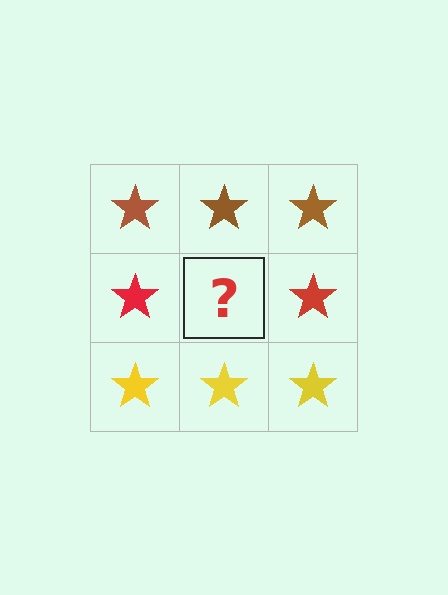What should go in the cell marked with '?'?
The missing cell should contain a red star.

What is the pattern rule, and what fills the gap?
The rule is that each row has a consistent color. The gap should be filled with a red star.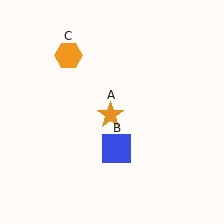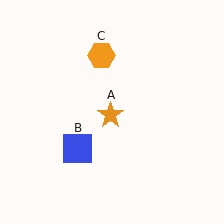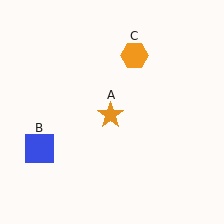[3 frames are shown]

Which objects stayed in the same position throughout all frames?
Orange star (object A) remained stationary.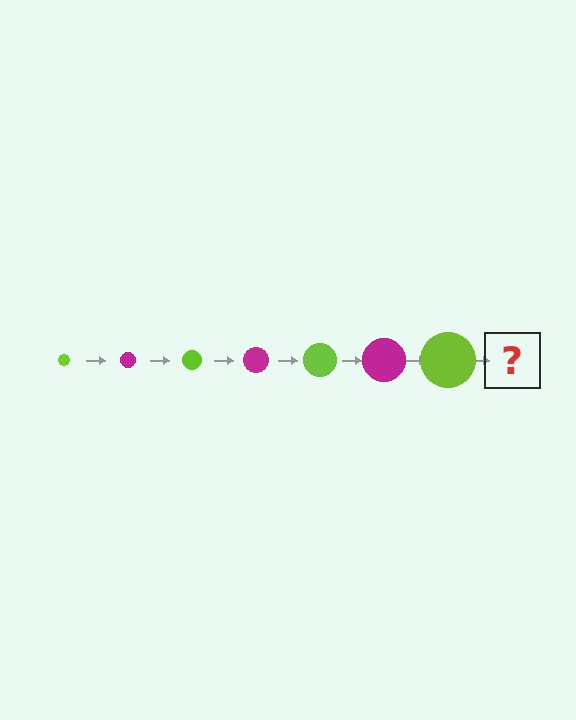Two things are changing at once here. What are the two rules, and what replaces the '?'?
The two rules are that the circle grows larger each step and the color cycles through lime and magenta. The '?' should be a magenta circle, larger than the previous one.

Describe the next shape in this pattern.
It should be a magenta circle, larger than the previous one.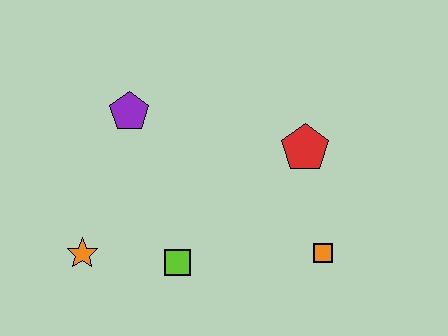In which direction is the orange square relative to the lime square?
The orange square is to the right of the lime square.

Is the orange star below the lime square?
No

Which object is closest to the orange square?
The red pentagon is closest to the orange square.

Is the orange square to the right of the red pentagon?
Yes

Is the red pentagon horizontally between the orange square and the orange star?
Yes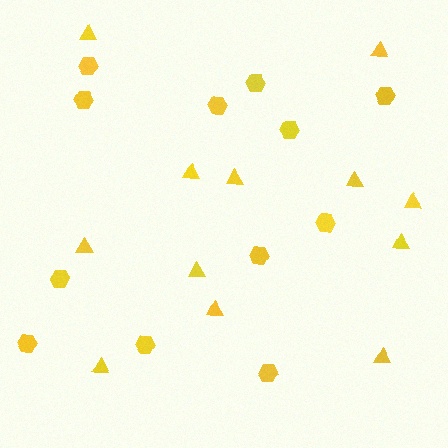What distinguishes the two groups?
There are 2 groups: one group of hexagons (12) and one group of triangles (12).